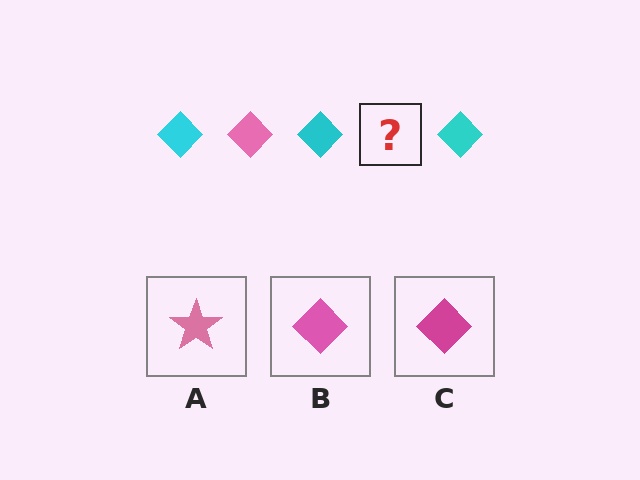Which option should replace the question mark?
Option B.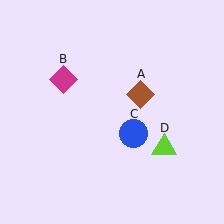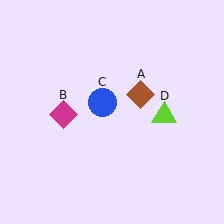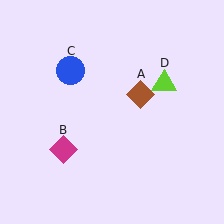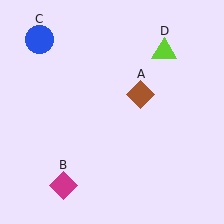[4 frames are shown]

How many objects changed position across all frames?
3 objects changed position: magenta diamond (object B), blue circle (object C), lime triangle (object D).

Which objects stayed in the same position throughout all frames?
Brown diamond (object A) remained stationary.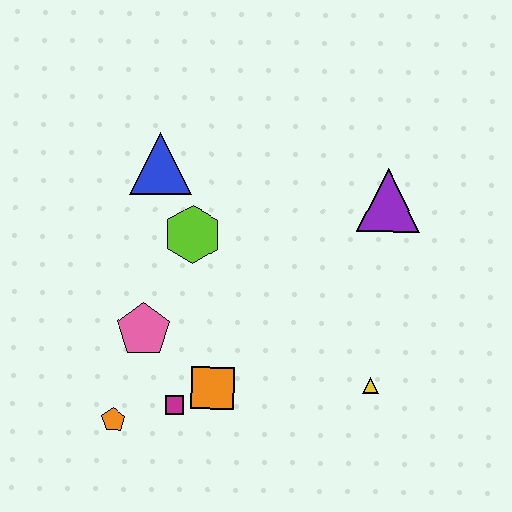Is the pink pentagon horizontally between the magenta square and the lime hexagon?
No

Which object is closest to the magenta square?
The orange square is closest to the magenta square.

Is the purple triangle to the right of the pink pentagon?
Yes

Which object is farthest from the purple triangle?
The orange pentagon is farthest from the purple triangle.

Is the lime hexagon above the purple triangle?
No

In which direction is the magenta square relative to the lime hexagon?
The magenta square is below the lime hexagon.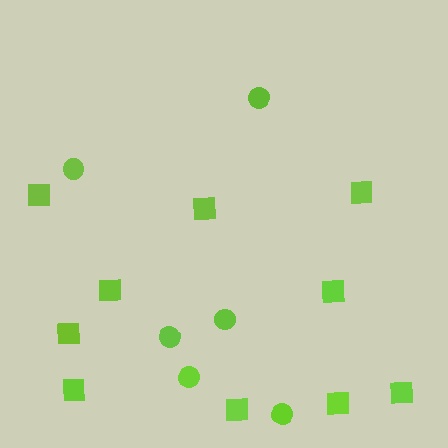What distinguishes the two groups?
There are 2 groups: one group of circles (6) and one group of squares (10).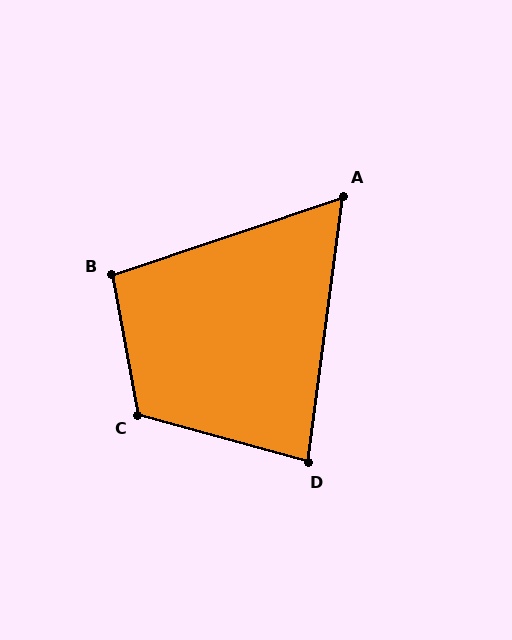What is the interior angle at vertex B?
Approximately 98 degrees (obtuse).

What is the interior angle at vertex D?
Approximately 82 degrees (acute).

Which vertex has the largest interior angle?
C, at approximately 116 degrees.